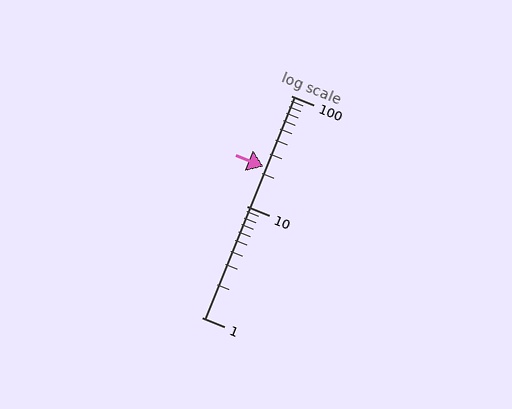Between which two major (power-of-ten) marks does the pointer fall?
The pointer is between 10 and 100.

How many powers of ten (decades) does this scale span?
The scale spans 2 decades, from 1 to 100.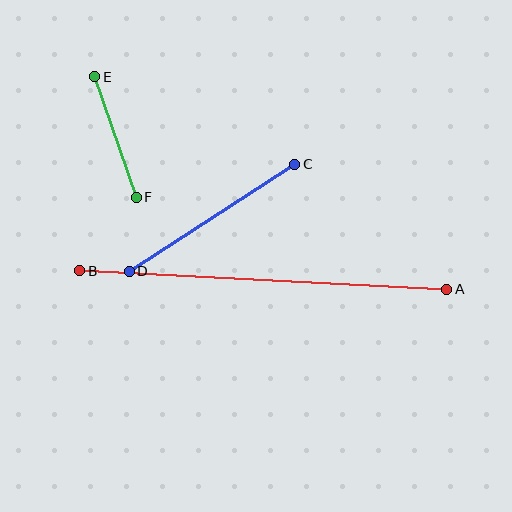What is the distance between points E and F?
The distance is approximately 128 pixels.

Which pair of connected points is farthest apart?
Points A and B are farthest apart.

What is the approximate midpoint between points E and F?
The midpoint is at approximately (116, 137) pixels.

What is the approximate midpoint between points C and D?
The midpoint is at approximately (212, 218) pixels.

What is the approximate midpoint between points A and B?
The midpoint is at approximately (263, 280) pixels.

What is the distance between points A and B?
The distance is approximately 367 pixels.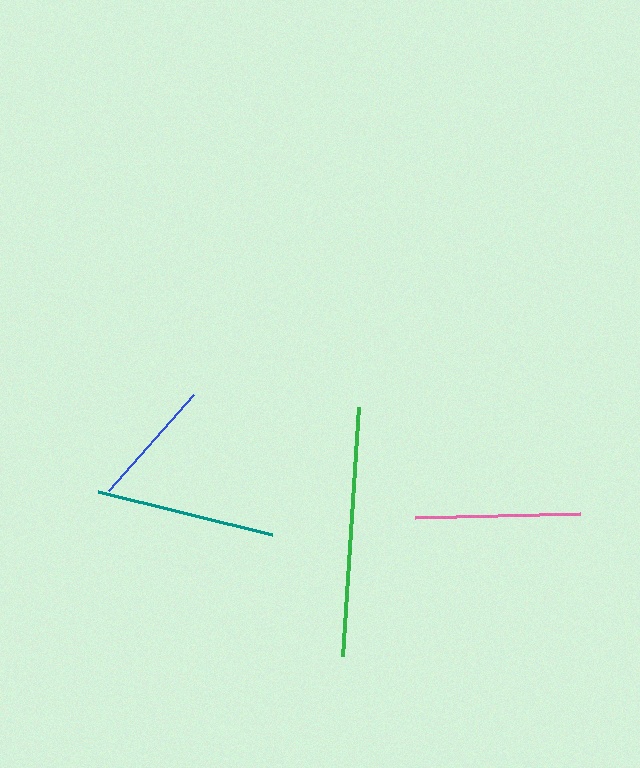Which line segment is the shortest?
The blue line is the shortest at approximately 128 pixels.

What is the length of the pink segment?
The pink segment is approximately 165 pixels long.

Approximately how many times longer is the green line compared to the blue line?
The green line is approximately 1.9 times the length of the blue line.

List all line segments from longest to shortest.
From longest to shortest: green, teal, pink, blue.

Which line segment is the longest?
The green line is the longest at approximately 250 pixels.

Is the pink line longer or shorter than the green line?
The green line is longer than the pink line.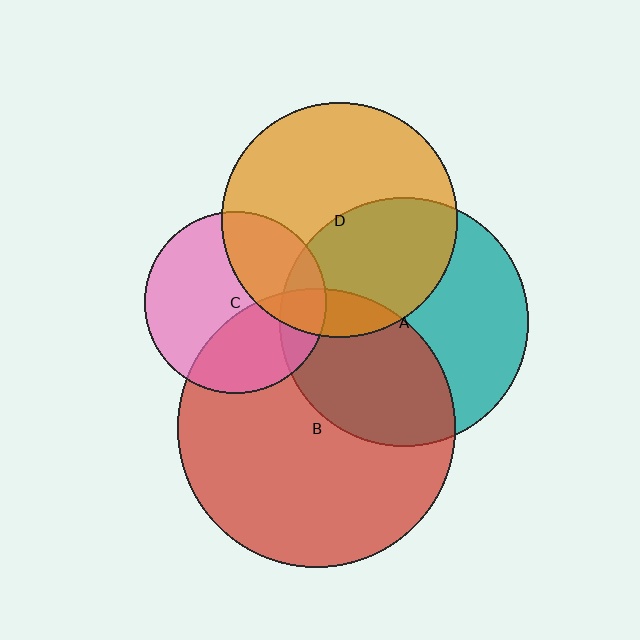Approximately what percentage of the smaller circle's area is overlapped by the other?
Approximately 40%.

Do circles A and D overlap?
Yes.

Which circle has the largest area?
Circle B (red).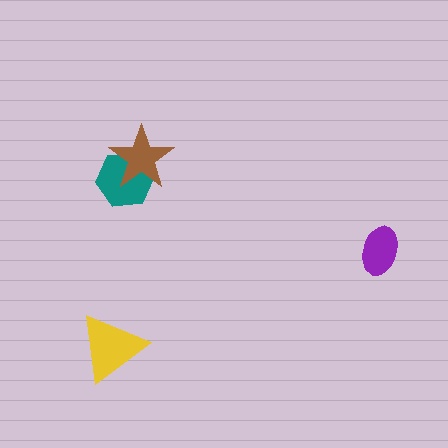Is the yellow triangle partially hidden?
No, no other shape covers it.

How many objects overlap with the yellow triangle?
0 objects overlap with the yellow triangle.